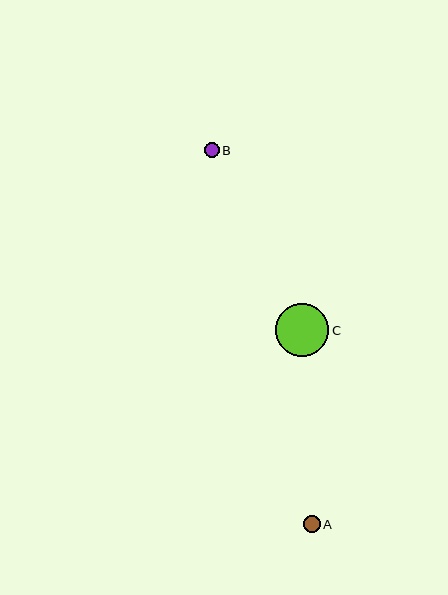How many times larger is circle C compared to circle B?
Circle C is approximately 3.5 times the size of circle B.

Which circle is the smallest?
Circle B is the smallest with a size of approximately 15 pixels.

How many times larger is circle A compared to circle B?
Circle A is approximately 1.1 times the size of circle B.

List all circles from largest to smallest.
From largest to smallest: C, A, B.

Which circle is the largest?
Circle C is the largest with a size of approximately 53 pixels.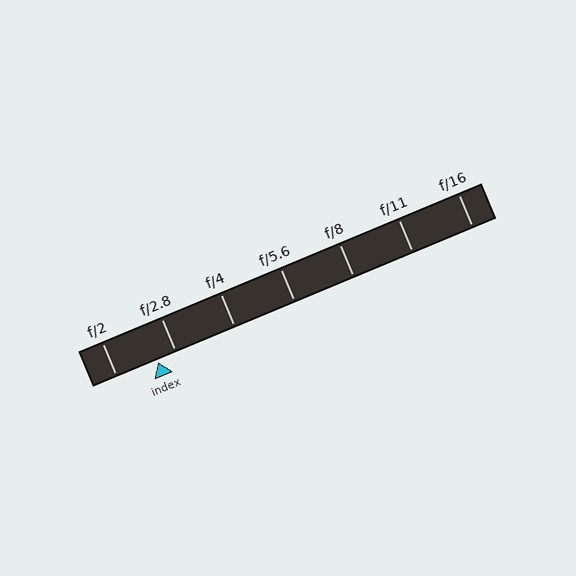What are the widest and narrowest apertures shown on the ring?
The widest aperture shown is f/2 and the narrowest is f/16.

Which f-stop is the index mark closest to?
The index mark is closest to f/2.8.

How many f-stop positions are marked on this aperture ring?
There are 7 f-stop positions marked.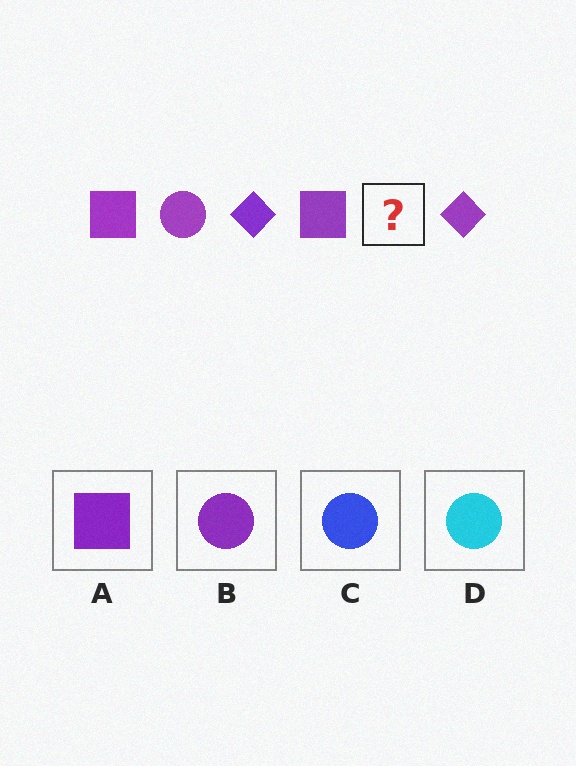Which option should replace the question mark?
Option B.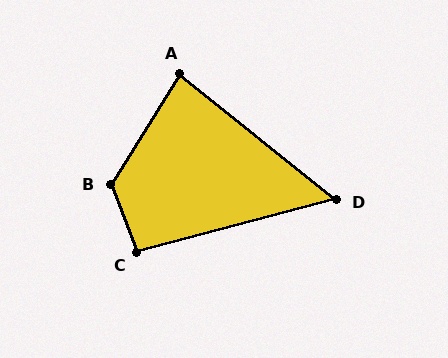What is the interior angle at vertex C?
Approximately 96 degrees (obtuse).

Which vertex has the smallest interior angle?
D, at approximately 54 degrees.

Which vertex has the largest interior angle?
B, at approximately 126 degrees.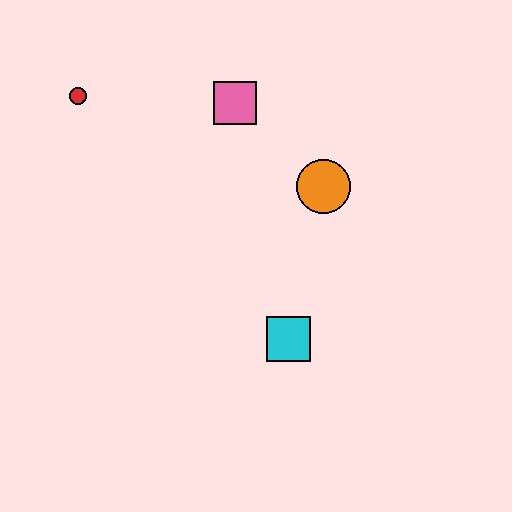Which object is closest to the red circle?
The pink square is closest to the red circle.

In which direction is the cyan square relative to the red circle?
The cyan square is below the red circle.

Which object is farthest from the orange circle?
The red circle is farthest from the orange circle.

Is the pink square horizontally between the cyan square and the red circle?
Yes